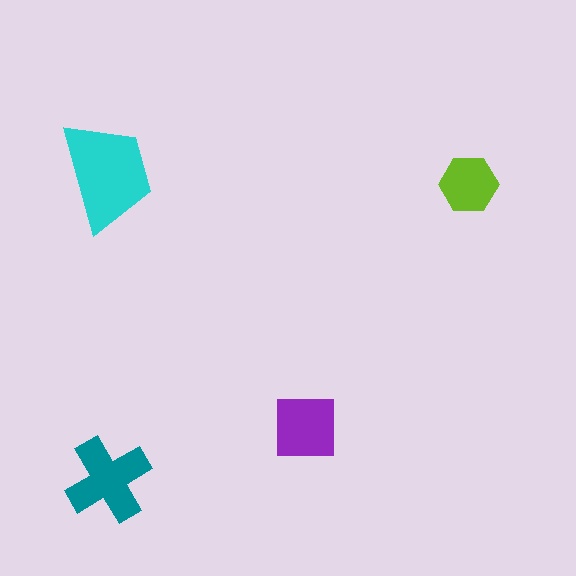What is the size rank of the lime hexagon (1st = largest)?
4th.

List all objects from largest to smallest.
The cyan trapezoid, the teal cross, the purple square, the lime hexagon.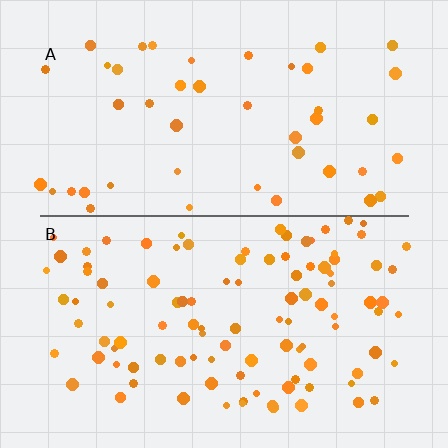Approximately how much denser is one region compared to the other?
Approximately 2.4× — region B over region A.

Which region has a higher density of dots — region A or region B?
B (the bottom).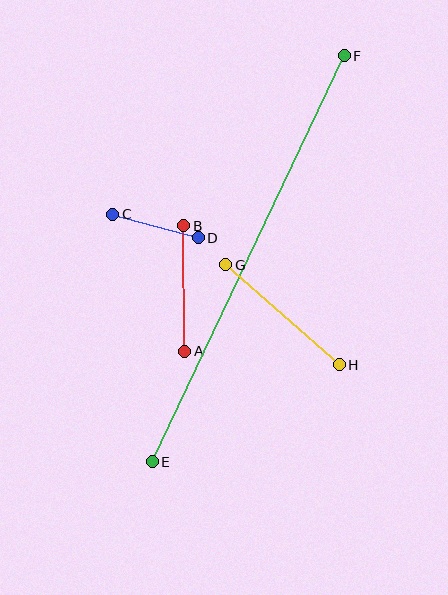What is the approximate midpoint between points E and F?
The midpoint is at approximately (248, 259) pixels.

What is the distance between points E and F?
The distance is approximately 449 pixels.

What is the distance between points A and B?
The distance is approximately 125 pixels.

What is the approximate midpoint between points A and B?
The midpoint is at approximately (184, 289) pixels.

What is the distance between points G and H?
The distance is approximately 151 pixels.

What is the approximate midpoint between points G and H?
The midpoint is at approximately (283, 315) pixels.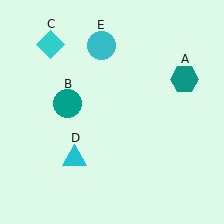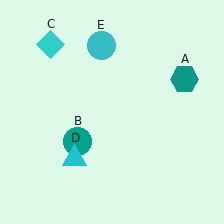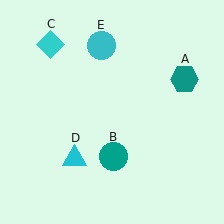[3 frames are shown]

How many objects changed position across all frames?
1 object changed position: teal circle (object B).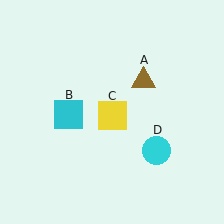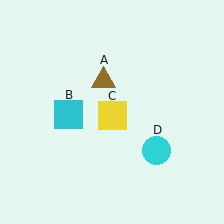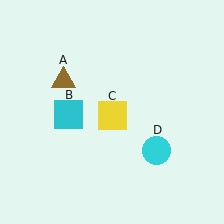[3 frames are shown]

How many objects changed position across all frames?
1 object changed position: brown triangle (object A).